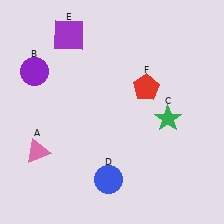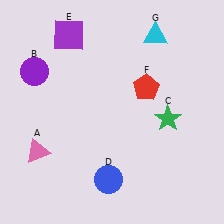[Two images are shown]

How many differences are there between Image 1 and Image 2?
There is 1 difference between the two images.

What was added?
A cyan triangle (G) was added in Image 2.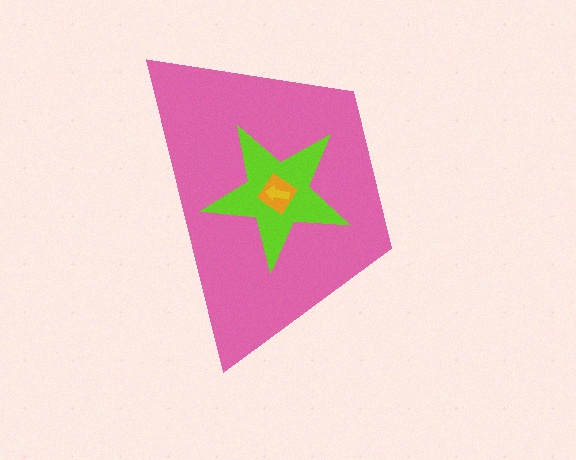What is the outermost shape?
The pink trapezoid.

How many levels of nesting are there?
4.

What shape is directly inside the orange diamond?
The yellow arrow.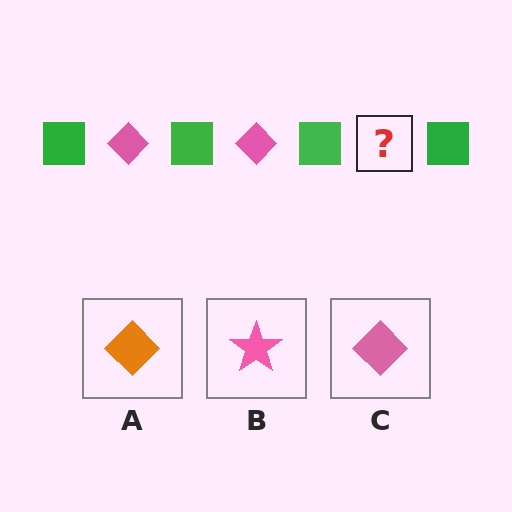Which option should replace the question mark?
Option C.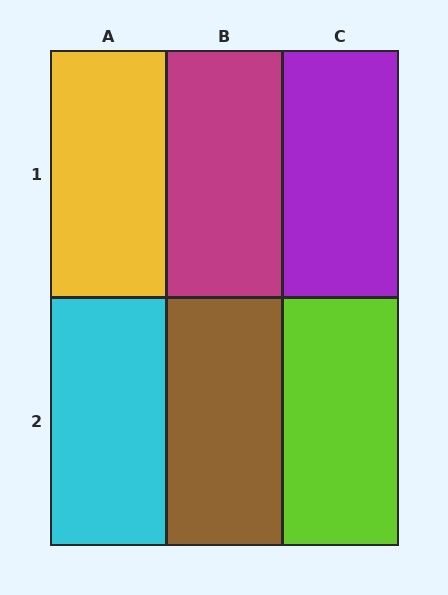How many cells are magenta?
1 cell is magenta.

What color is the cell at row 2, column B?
Brown.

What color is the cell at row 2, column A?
Cyan.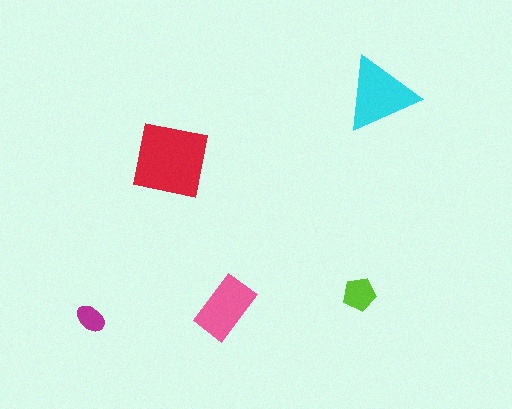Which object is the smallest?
The magenta ellipse.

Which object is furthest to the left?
The magenta ellipse is leftmost.